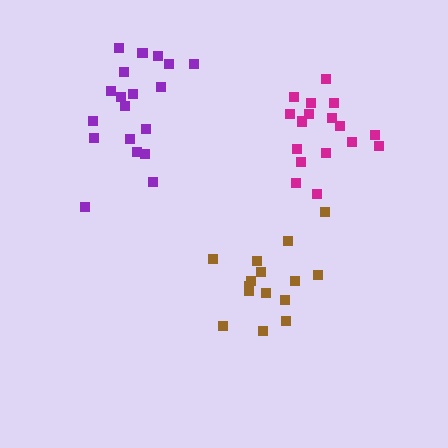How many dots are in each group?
Group 1: 17 dots, Group 2: 15 dots, Group 3: 19 dots (51 total).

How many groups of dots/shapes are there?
There are 3 groups.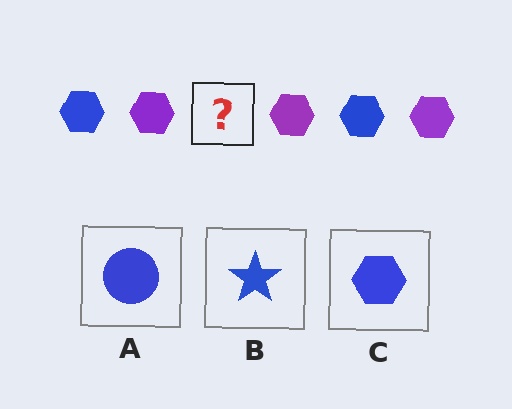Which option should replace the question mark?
Option C.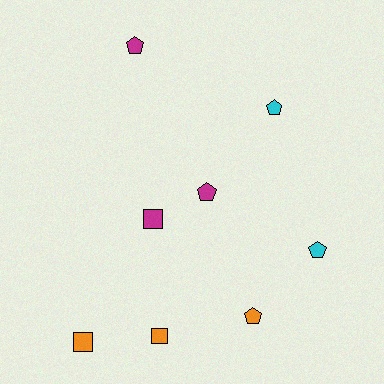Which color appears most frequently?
Magenta, with 3 objects.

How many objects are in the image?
There are 8 objects.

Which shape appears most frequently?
Pentagon, with 5 objects.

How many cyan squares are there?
There are no cyan squares.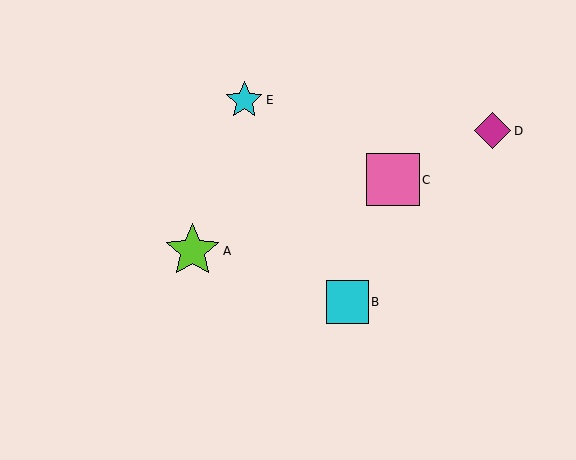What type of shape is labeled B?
Shape B is a cyan square.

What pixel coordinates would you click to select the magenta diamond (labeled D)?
Click at (493, 131) to select the magenta diamond D.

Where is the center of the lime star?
The center of the lime star is at (192, 251).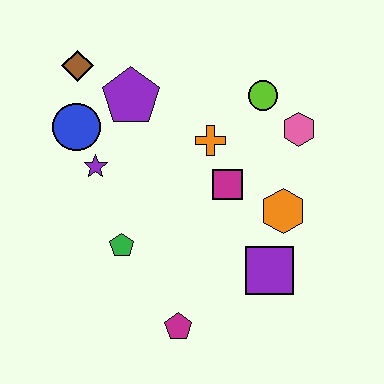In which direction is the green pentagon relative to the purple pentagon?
The green pentagon is below the purple pentagon.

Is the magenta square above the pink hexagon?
No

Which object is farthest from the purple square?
The brown diamond is farthest from the purple square.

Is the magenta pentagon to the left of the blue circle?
No